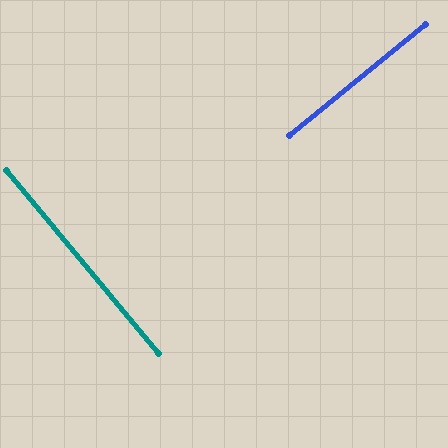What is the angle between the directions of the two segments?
Approximately 90 degrees.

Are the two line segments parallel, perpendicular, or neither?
Perpendicular — they meet at approximately 90°.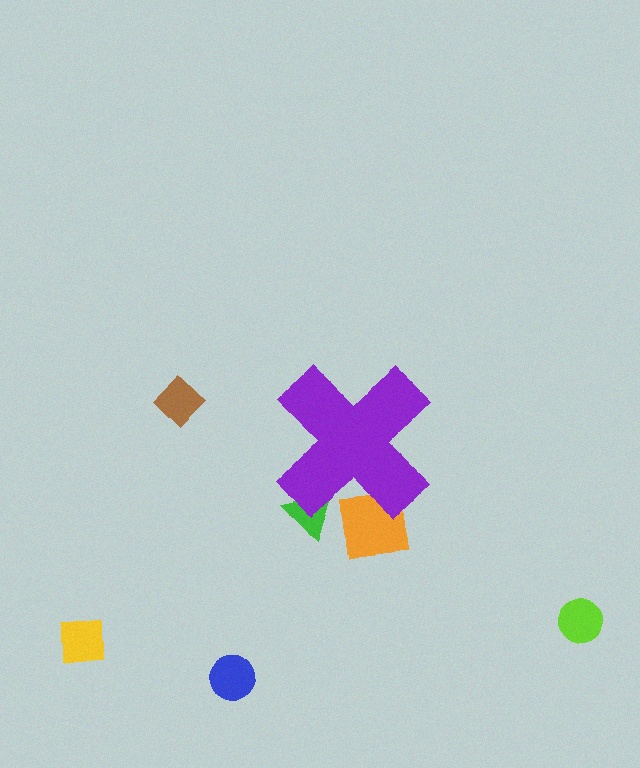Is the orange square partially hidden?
Yes, the orange square is partially hidden behind the purple cross.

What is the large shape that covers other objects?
A purple cross.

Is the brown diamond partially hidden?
No, the brown diamond is fully visible.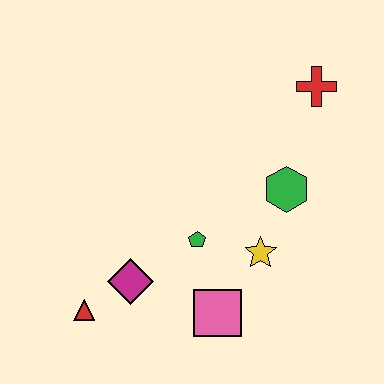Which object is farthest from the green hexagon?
The red triangle is farthest from the green hexagon.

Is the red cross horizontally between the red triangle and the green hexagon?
No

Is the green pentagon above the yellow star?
Yes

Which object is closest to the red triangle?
The magenta diamond is closest to the red triangle.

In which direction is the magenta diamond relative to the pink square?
The magenta diamond is to the left of the pink square.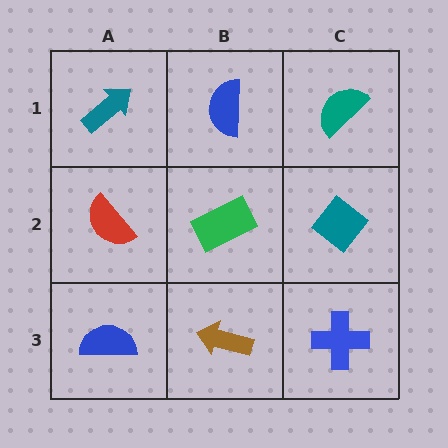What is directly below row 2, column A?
A blue semicircle.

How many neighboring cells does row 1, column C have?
2.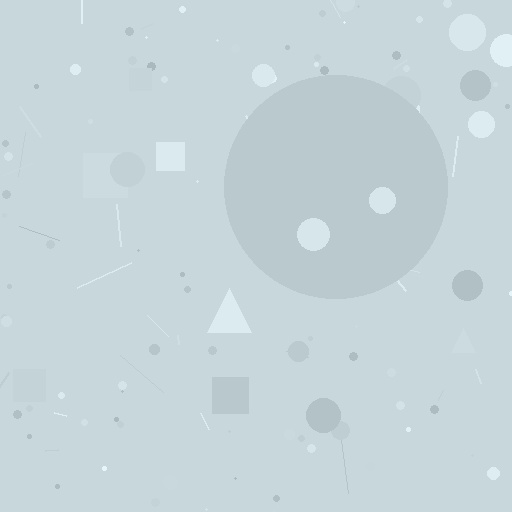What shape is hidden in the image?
A circle is hidden in the image.